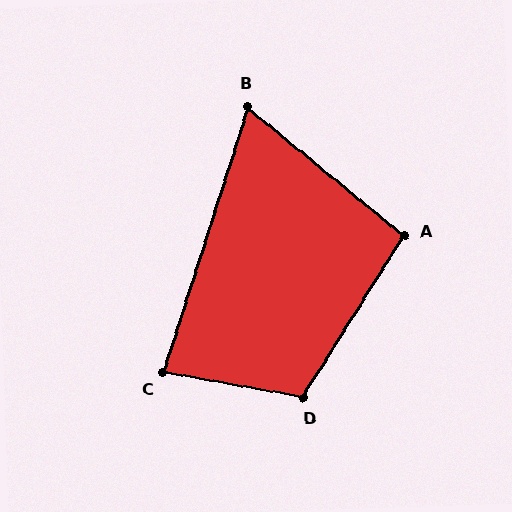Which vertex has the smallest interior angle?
B, at approximately 68 degrees.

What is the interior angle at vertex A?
Approximately 97 degrees (obtuse).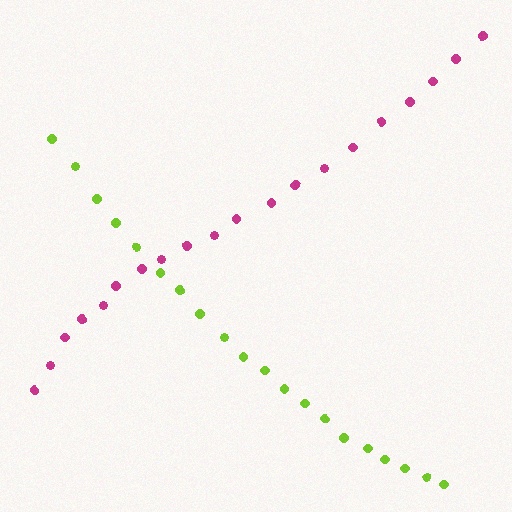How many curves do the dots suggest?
There are 2 distinct paths.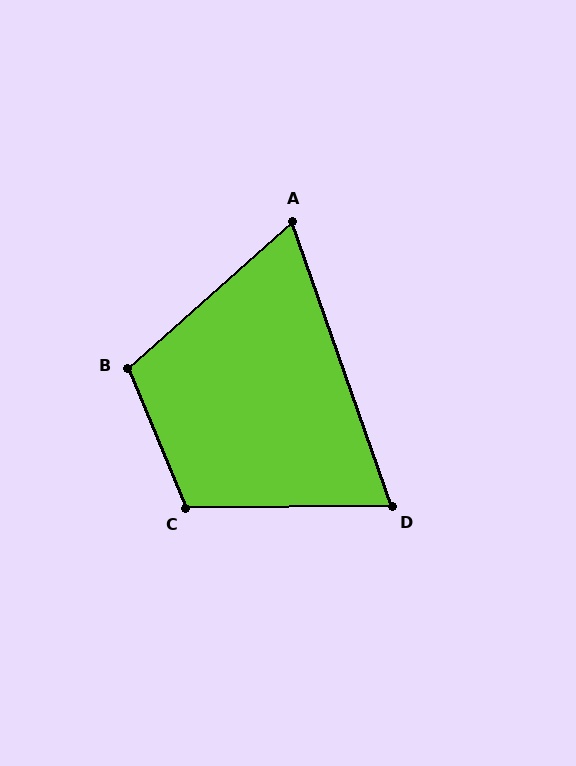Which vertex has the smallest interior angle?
A, at approximately 68 degrees.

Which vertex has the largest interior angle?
C, at approximately 112 degrees.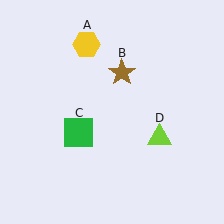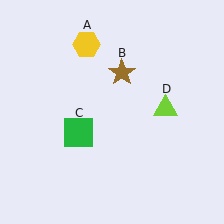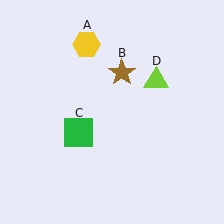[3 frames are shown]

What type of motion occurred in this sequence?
The lime triangle (object D) rotated counterclockwise around the center of the scene.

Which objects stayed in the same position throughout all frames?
Yellow hexagon (object A) and brown star (object B) and green square (object C) remained stationary.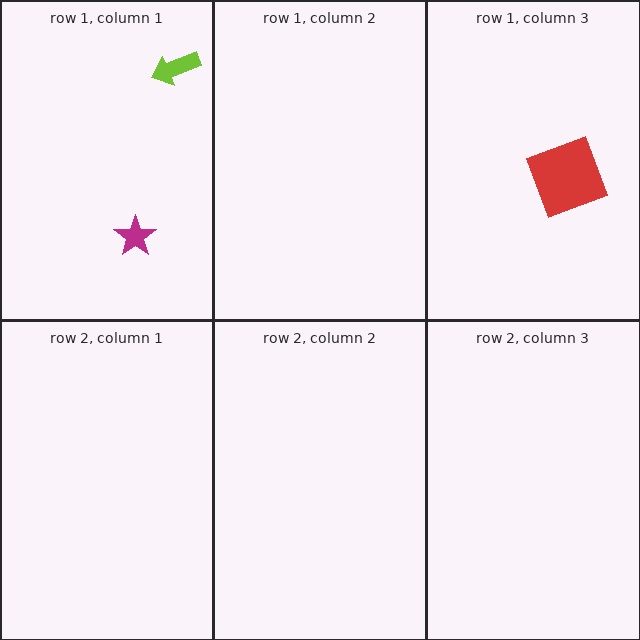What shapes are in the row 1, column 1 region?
The lime arrow, the magenta star.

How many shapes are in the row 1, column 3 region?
1.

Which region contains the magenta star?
The row 1, column 1 region.